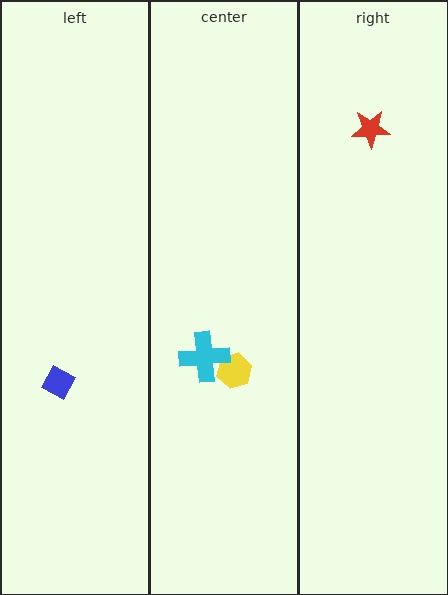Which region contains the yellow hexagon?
The center region.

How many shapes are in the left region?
1.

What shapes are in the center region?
The yellow hexagon, the cyan cross.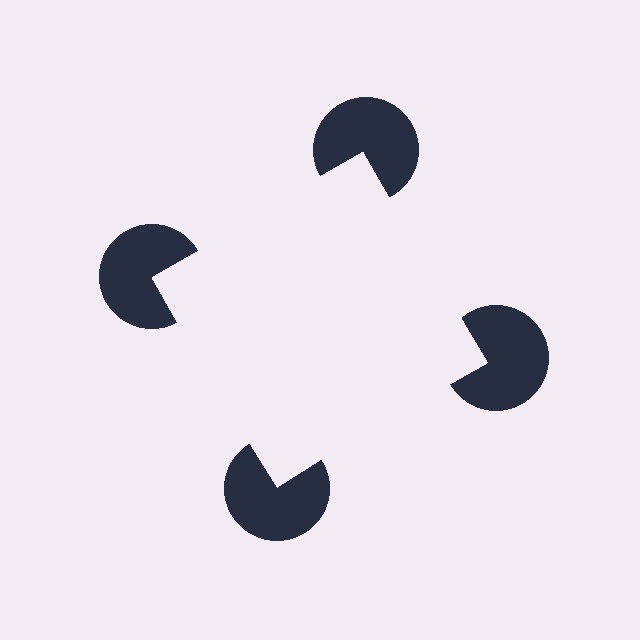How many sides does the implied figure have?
4 sides.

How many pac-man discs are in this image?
There are 4 — one at each vertex of the illusory square.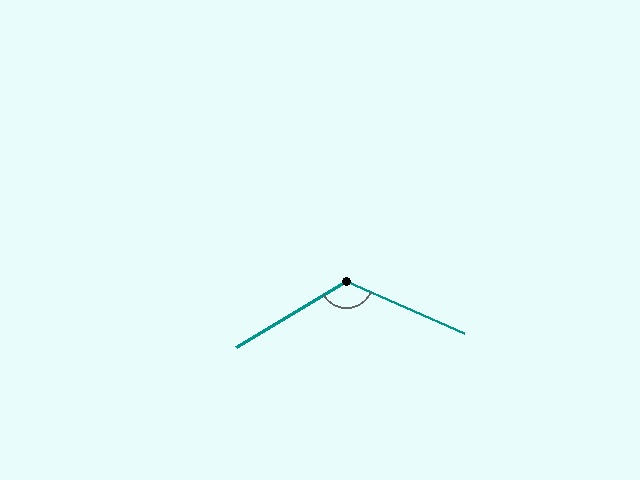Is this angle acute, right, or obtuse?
It is obtuse.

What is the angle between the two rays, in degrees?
Approximately 125 degrees.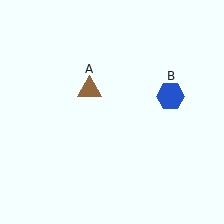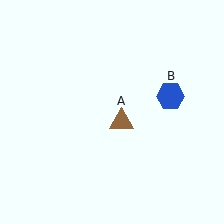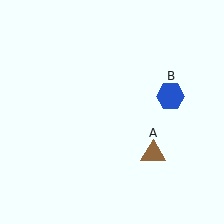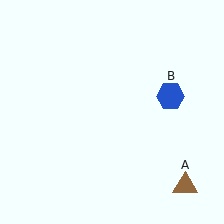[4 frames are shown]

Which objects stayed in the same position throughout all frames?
Blue hexagon (object B) remained stationary.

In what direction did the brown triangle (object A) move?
The brown triangle (object A) moved down and to the right.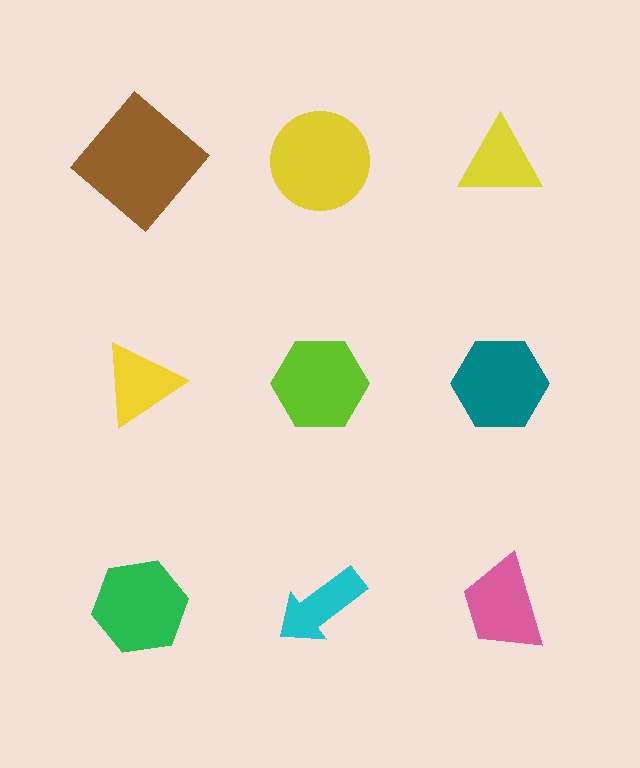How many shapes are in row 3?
3 shapes.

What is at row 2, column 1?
A yellow triangle.